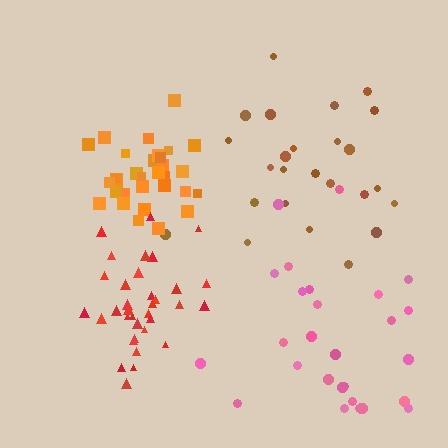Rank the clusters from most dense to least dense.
orange, red, pink, brown.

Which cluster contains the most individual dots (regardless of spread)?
Red (34).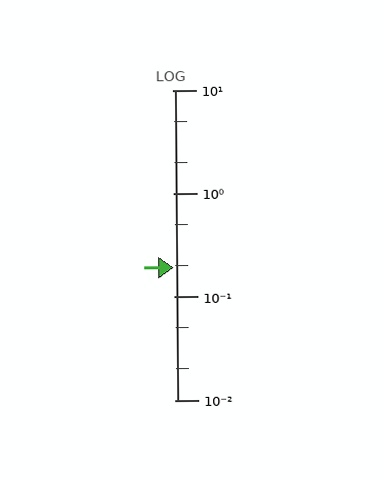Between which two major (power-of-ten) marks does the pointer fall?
The pointer is between 0.1 and 1.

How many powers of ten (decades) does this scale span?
The scale spans 3 decades, from 0.01 to 10.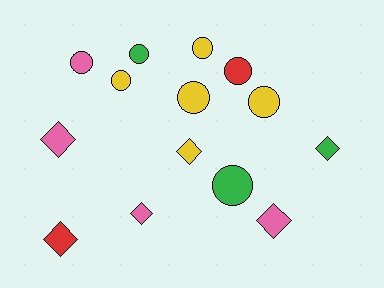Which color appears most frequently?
Yellow, with 5 objects.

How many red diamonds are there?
There is 1 red diamond.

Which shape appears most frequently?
Circle, with 8 objects.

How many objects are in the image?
There are 14 objects.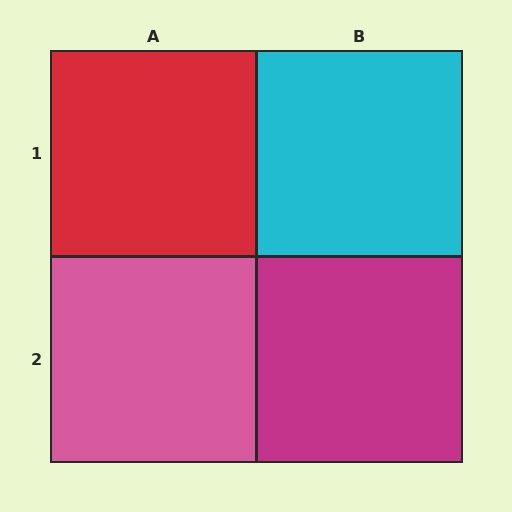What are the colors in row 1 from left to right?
Red, cyan.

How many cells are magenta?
1 cell is magenta.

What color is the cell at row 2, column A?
Pink.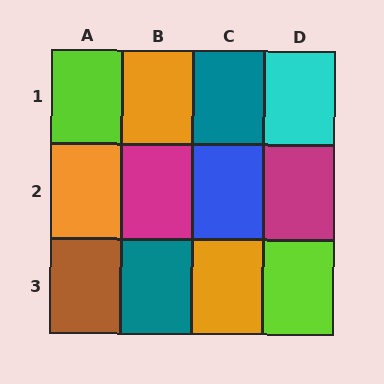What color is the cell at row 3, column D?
Lime.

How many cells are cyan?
1 cell is cyan.